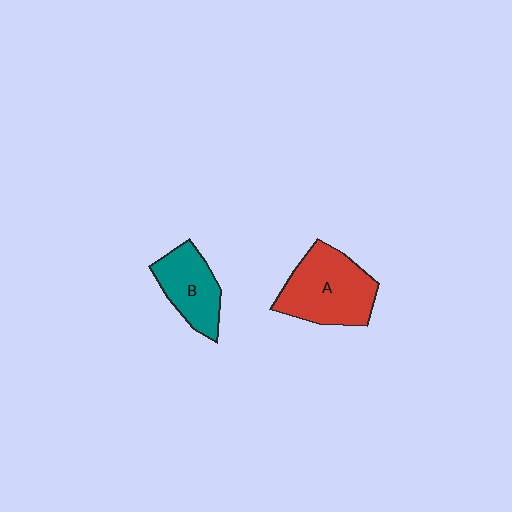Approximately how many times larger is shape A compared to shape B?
Approximately 1.5 times.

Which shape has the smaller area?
Shape B (teal).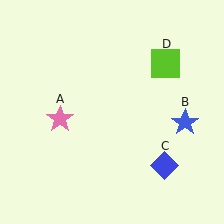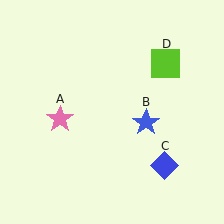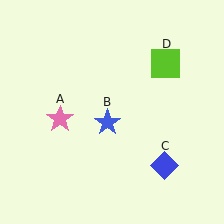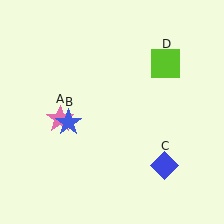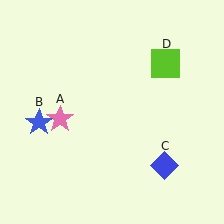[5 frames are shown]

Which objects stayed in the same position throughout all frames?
Pink star (object A) and blue diamond (object C) and lime square (object D) remained stationary.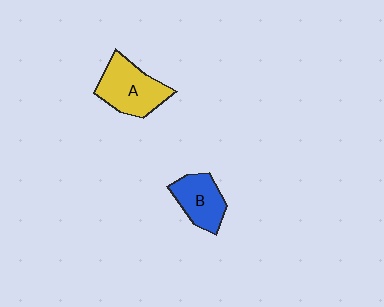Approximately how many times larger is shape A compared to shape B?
Approximately 1.3 times.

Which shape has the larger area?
Shape A (yellow).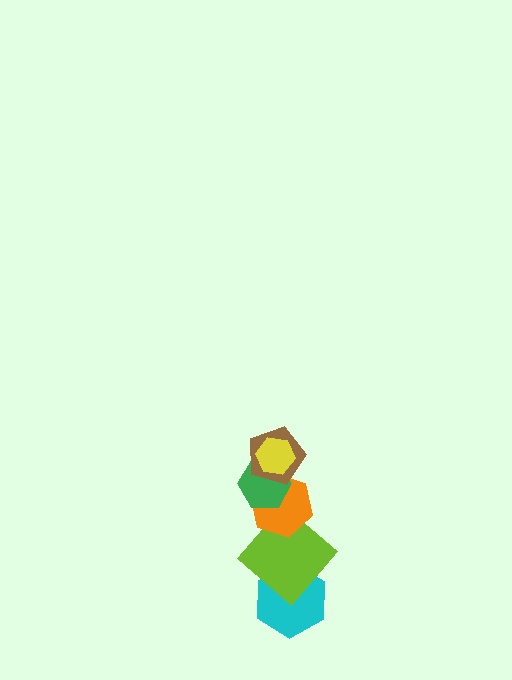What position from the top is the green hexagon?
The green hexagon is 3rd from the top.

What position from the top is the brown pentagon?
The brown pentagon is 2nd from the top.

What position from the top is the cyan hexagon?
The cyan hexagon is 6th from the top.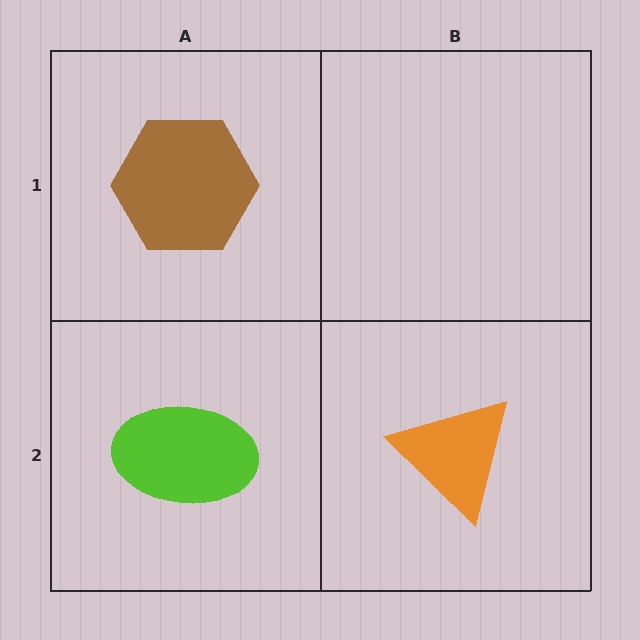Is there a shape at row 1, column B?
No, that cell is empty.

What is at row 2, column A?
A lime ellipse.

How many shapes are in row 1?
1 shape.